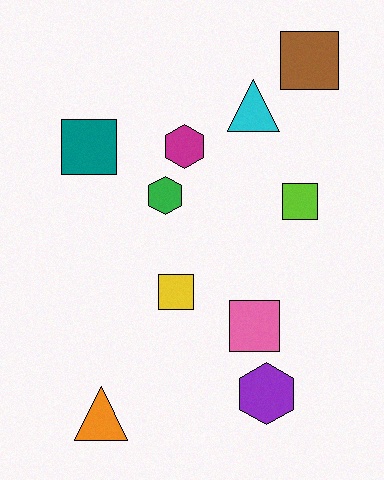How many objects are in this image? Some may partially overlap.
There are 10 objects.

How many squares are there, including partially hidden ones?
There are 5 squares.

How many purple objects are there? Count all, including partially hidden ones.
There is 1 purple object.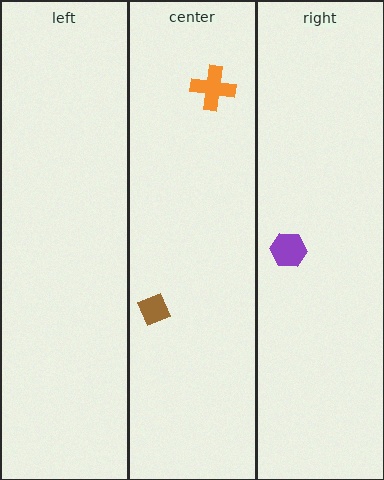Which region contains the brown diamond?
The center region.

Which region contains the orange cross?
The center region.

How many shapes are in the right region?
1.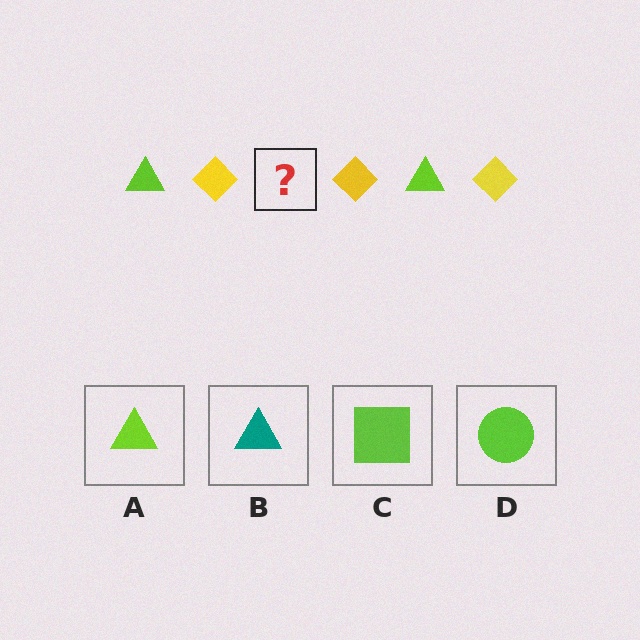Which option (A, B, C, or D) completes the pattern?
A.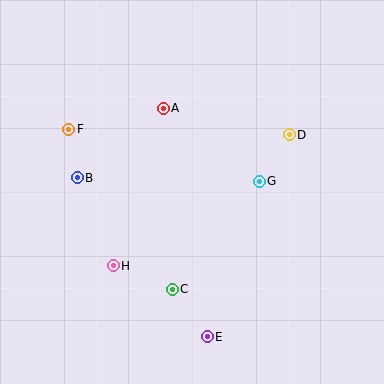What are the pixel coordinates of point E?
Point E is at (207, 337).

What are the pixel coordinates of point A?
Point A is at (163, 108).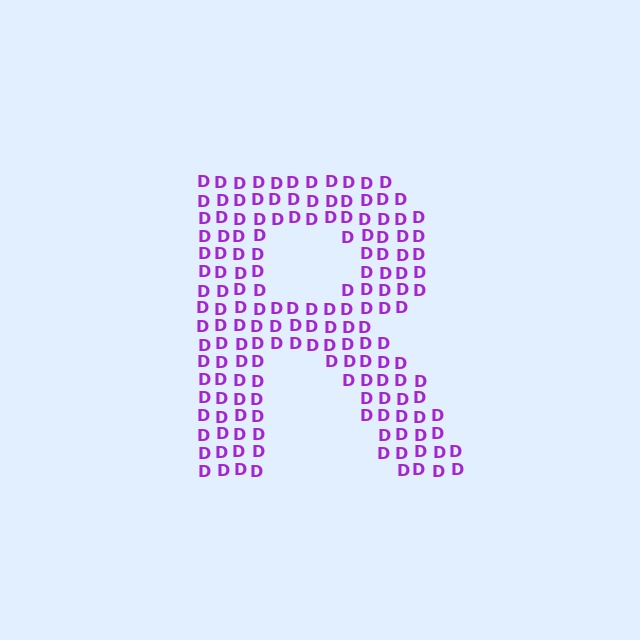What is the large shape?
The large shape is the letter R.